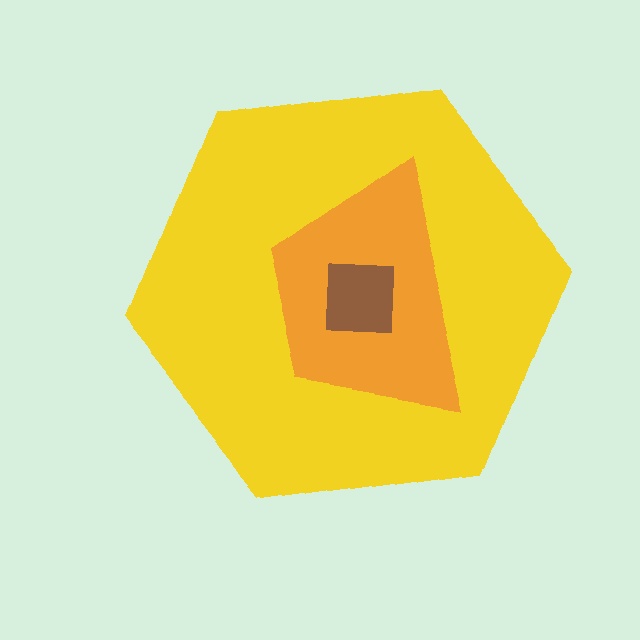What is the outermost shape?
The yellow hexagon.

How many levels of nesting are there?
3.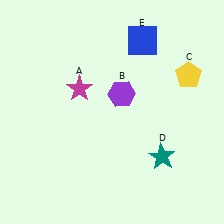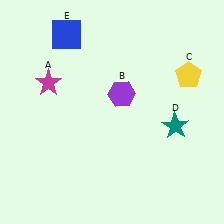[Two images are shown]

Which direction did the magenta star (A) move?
The magenta star (A) moved left.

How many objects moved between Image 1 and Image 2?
3 objects moved between the two images.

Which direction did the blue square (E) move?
The blue square (E) moved left.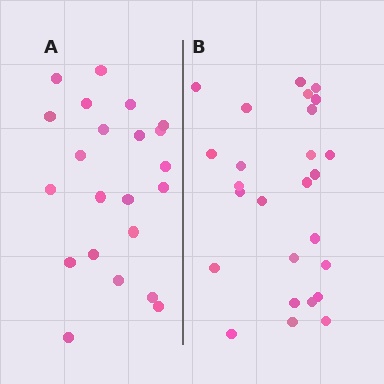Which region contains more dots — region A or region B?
Region B (the right region) has more dots.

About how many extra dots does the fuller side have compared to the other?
Region B has about 4 more dots than region A.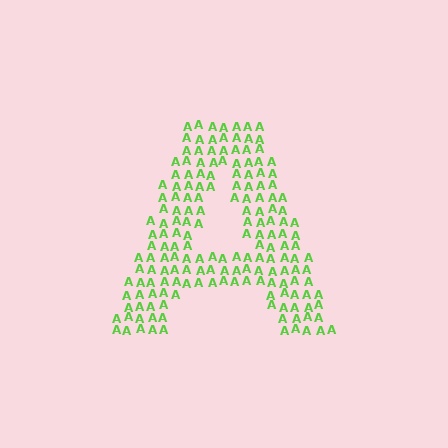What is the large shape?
The large shape is the letter A.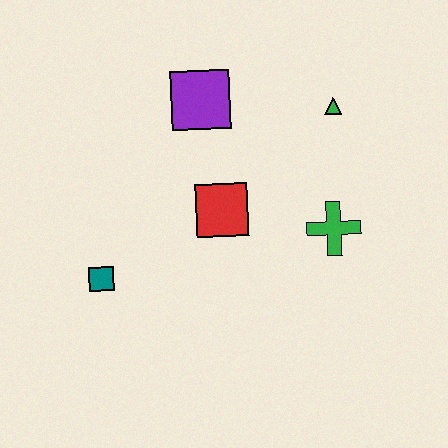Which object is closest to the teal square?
The red square is closest to the teal square.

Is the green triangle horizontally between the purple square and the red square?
No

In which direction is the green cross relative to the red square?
The green cross is to the right of the red square.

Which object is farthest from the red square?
The green triangle is farthest from the red square.